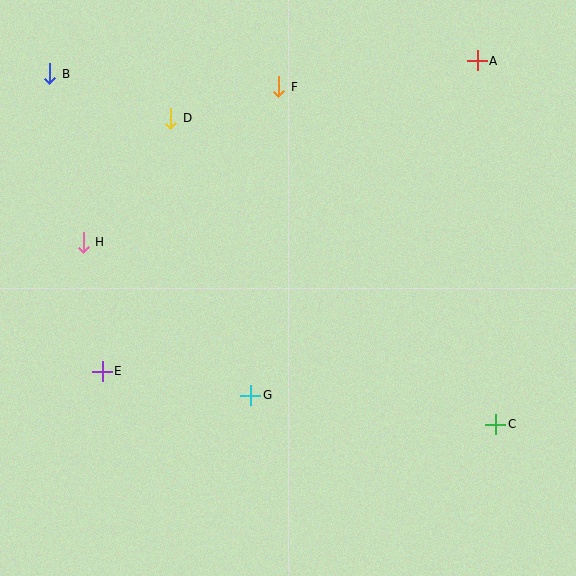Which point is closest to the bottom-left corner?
Point E is closest to the bottom-left corner.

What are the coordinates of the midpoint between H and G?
The midpoint between H and G is at (167, 319).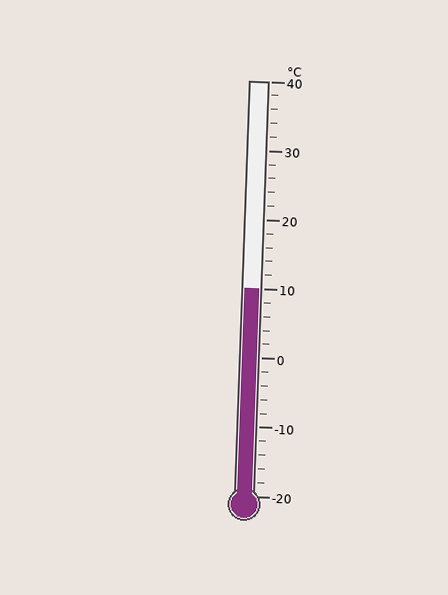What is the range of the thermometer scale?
The thermometer scale ranges from -20°C to 40°C.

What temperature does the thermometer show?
The thermometer shows approximately 10°C.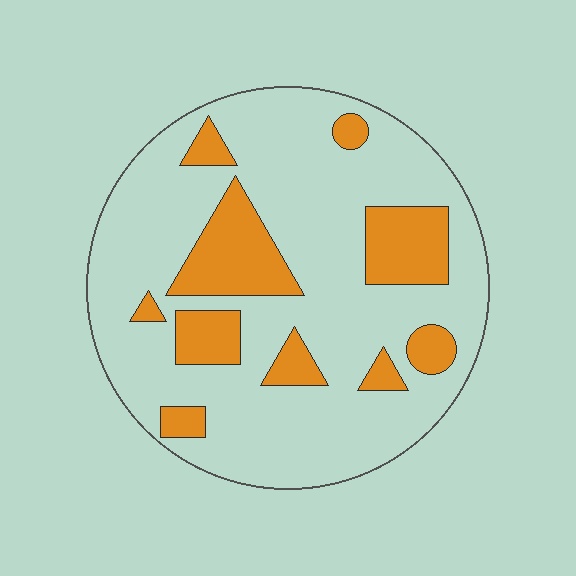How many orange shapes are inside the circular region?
10.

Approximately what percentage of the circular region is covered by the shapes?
Approximately 20%.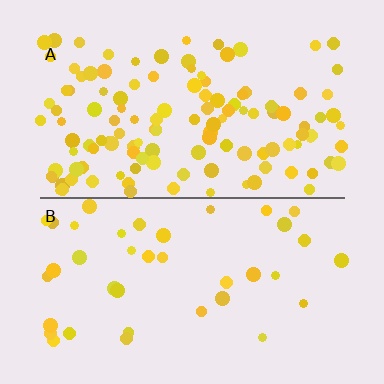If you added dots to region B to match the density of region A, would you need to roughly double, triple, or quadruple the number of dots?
Approximately triple.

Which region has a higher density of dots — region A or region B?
A (the top).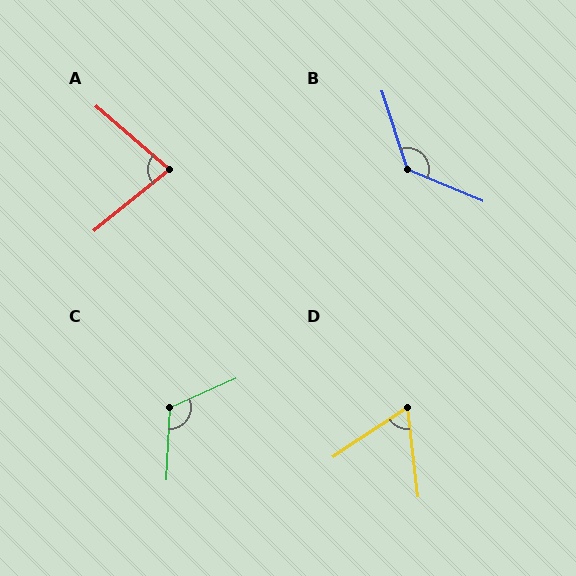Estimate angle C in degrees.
Approximately 117 degrees.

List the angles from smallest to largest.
D (63°), A (80°), C (117°), B (131°).